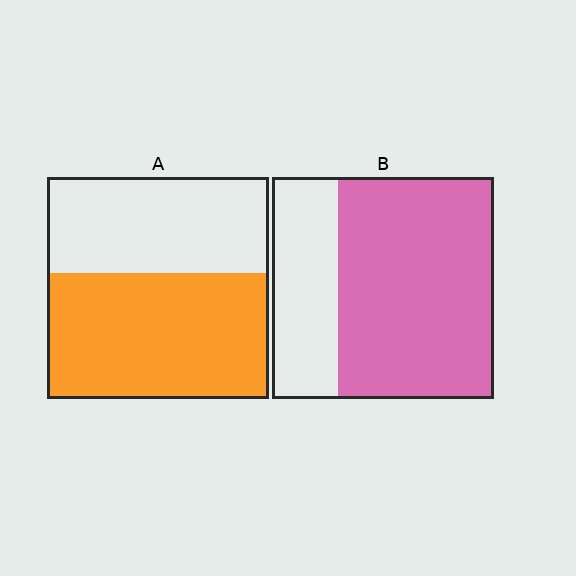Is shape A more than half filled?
Yes.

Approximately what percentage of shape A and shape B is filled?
A is approximately 55% and B is approximately 70%.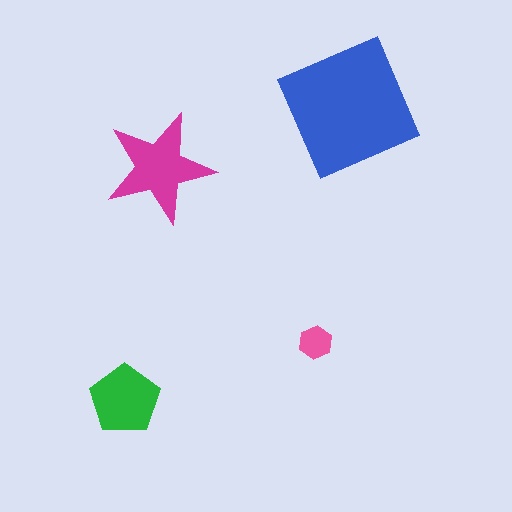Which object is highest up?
The blue square is topmost.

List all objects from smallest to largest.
The pink hexagon, the green pentagon, the magenta star, the blue square.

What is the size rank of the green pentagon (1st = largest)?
3rd.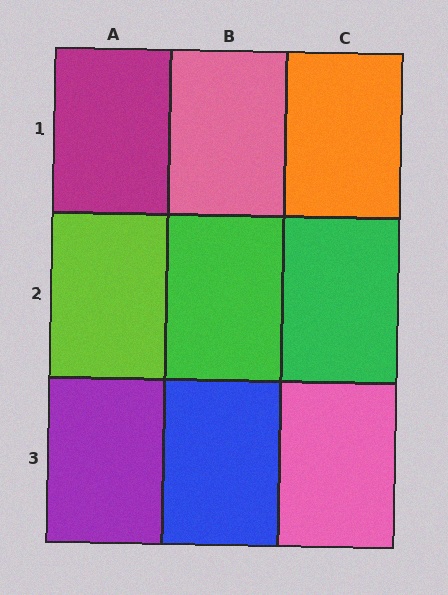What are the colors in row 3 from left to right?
Purple, blue, pink.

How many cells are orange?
1 cell is orange.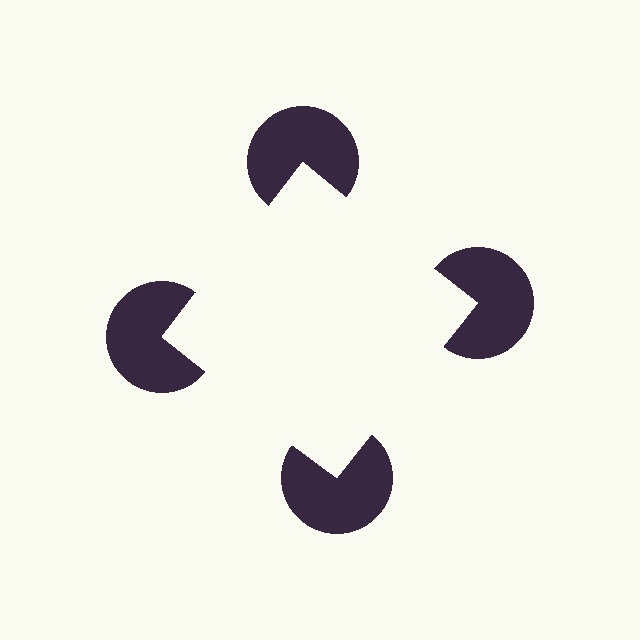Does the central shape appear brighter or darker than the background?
It typically appears slightly brighter than the background, even though no actual brightness change is drawn.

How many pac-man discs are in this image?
There are 4 — one at each vertex of the illusory square.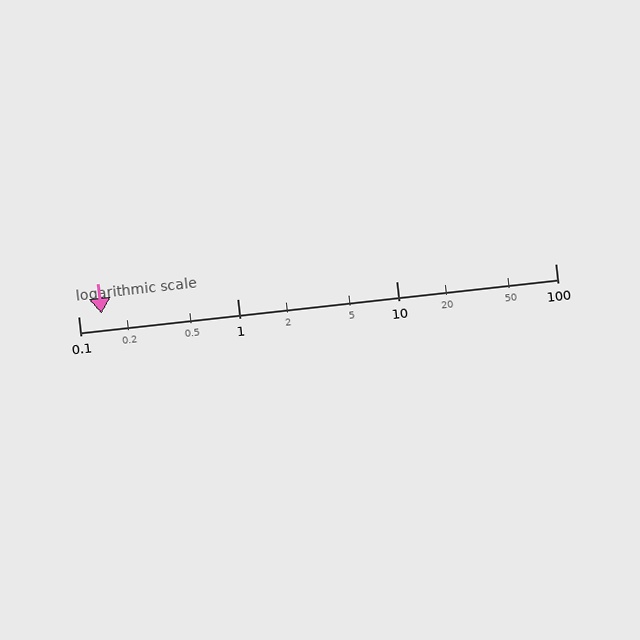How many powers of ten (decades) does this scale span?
The scale spans 3 decades, from 0.1 to 100.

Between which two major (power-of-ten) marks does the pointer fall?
The pointer is between 0.1 and 1.